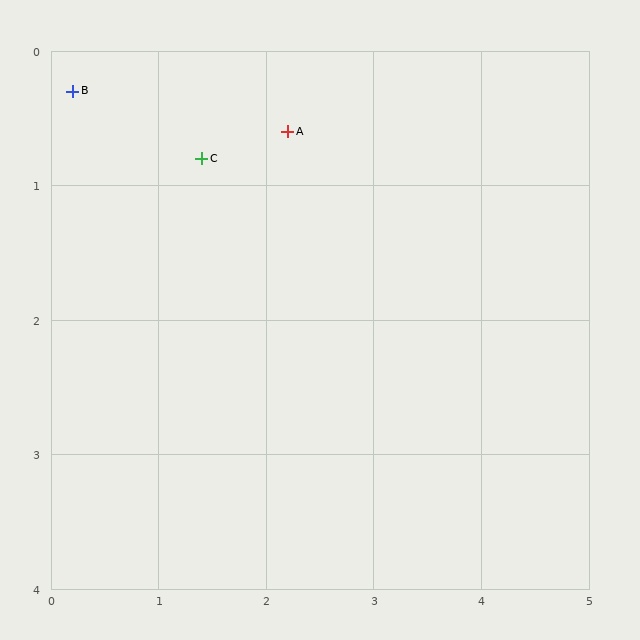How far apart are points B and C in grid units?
Points B and C are about 1.3 grid units apart.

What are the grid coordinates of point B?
Point B is at approximately (0.2, 0.3).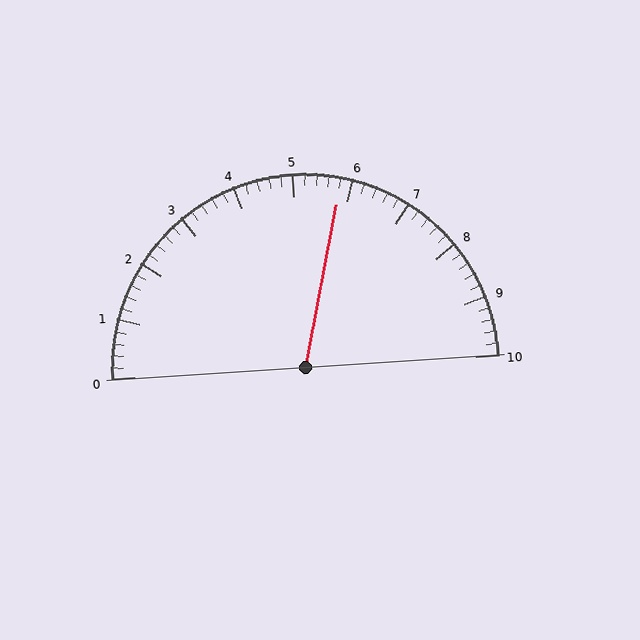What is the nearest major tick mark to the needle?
The nearest major tick mark is 6.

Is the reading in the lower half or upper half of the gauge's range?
The reading is in the upper half of the range (0 to 10).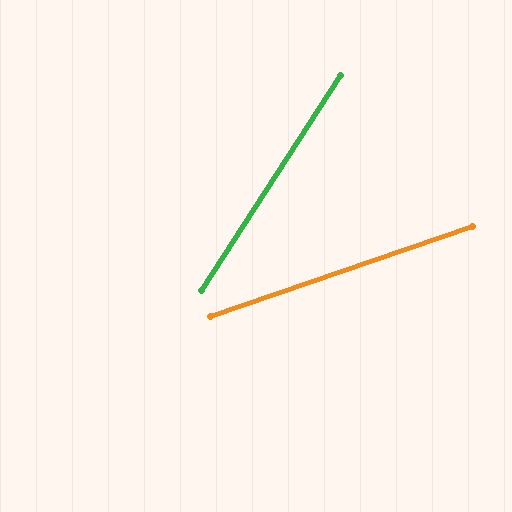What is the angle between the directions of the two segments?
Approximately 38 degrees.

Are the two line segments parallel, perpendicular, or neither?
Neither parallel nor perpendicular — they differ by about 38°.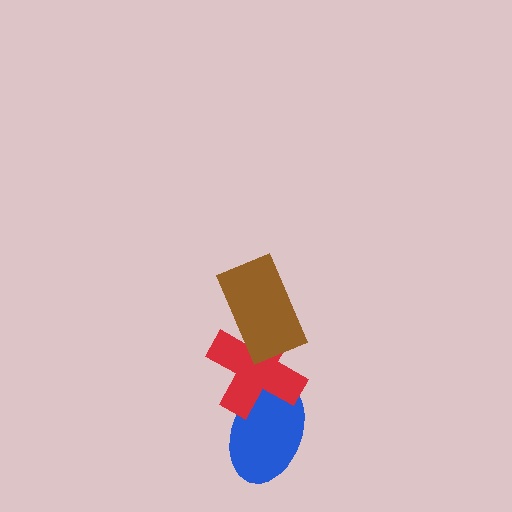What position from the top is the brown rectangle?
The brown rectangle is 1st from the top.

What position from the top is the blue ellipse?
The blue ellipse is 3rd from the top.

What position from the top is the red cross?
The red cross is 2nd from the top.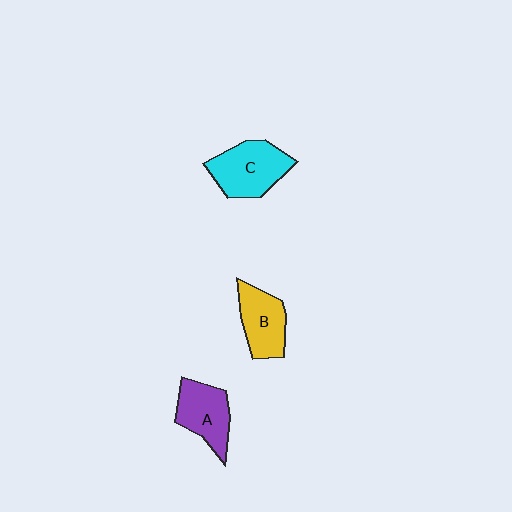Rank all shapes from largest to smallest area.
From largest to smallest: C (cyan), A (purple), B (yellow).